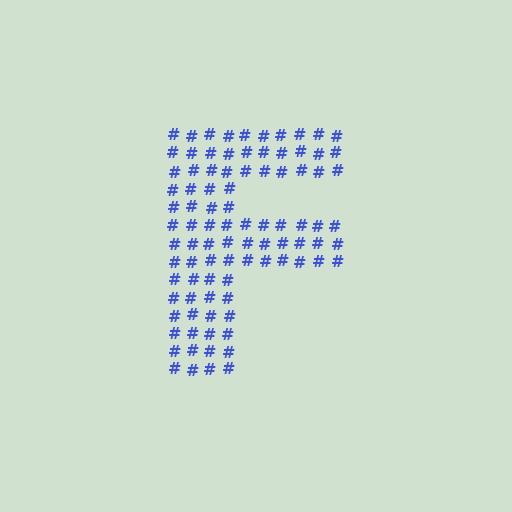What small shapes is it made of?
It is made of small hash symbols.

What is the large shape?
The large shape is the letter F.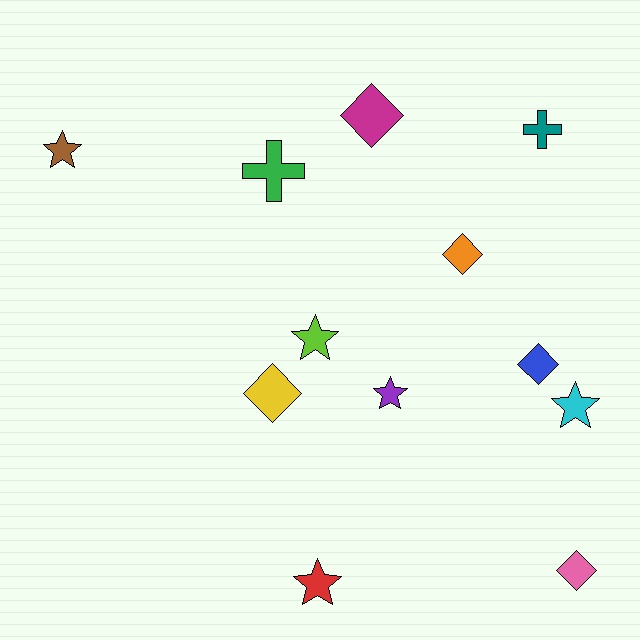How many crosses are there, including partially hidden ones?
There are 2 crosses.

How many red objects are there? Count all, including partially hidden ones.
There is 1 red object.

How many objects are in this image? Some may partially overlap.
There are 12 objects.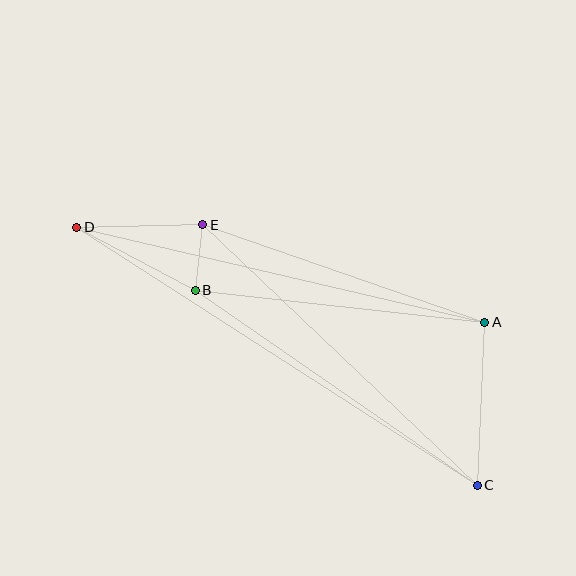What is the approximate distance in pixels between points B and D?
The distance between B and D is approximately 134 pixels.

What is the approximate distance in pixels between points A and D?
The distance between A and D is approximately 419 pixels.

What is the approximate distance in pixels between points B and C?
The distance between B and C is approximately 343 pixels.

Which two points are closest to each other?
Points B and E are closest to each other.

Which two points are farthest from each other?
Points C and D are farthest from each other.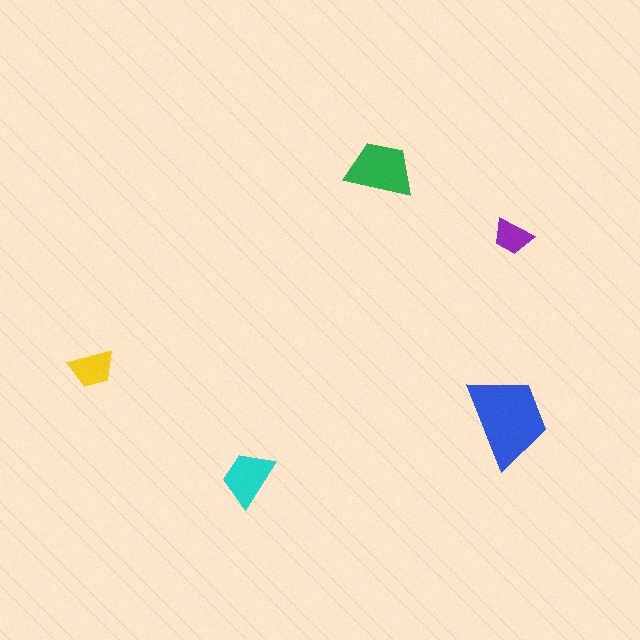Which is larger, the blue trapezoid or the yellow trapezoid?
The blue one.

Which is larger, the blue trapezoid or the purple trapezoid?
The blue one.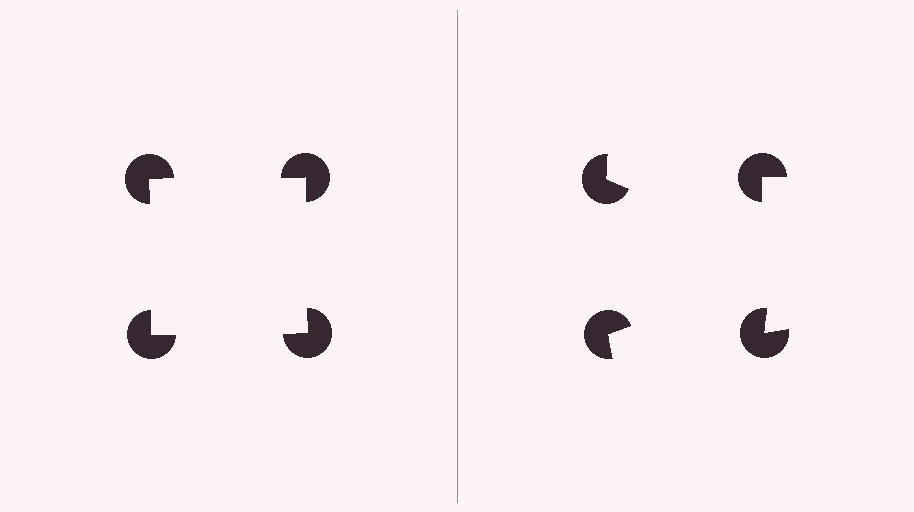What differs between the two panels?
The pac-man discs are positioned identically on both sides; only the wedge orientations differ. On the left they align to a square; on the right they are misaligned.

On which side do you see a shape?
An illusory square appears on the left side. On the right side the wedge cuts are rotated, so no coherent shape forms.